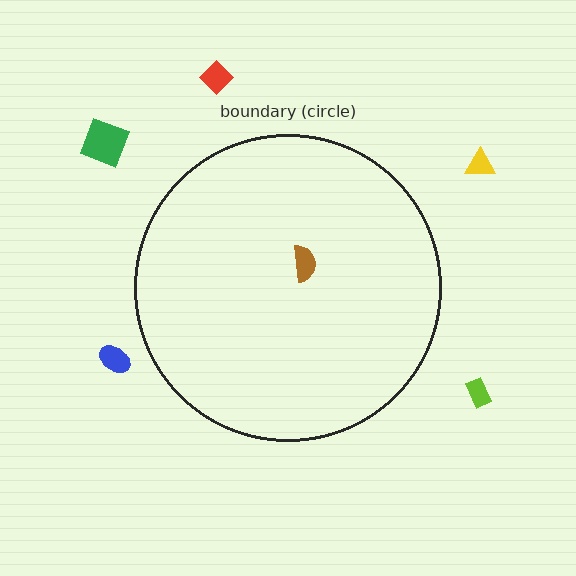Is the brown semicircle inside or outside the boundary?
Inside.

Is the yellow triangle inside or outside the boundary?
Outside.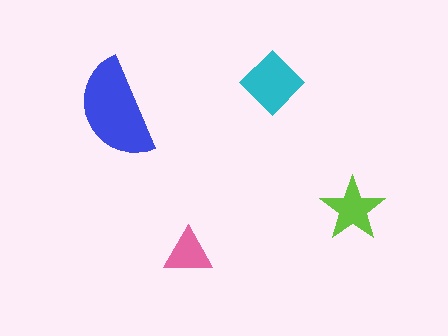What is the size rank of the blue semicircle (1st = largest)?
1st.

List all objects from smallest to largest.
The pink triangle, the lime star, the cyan diamond, the blue semicircle.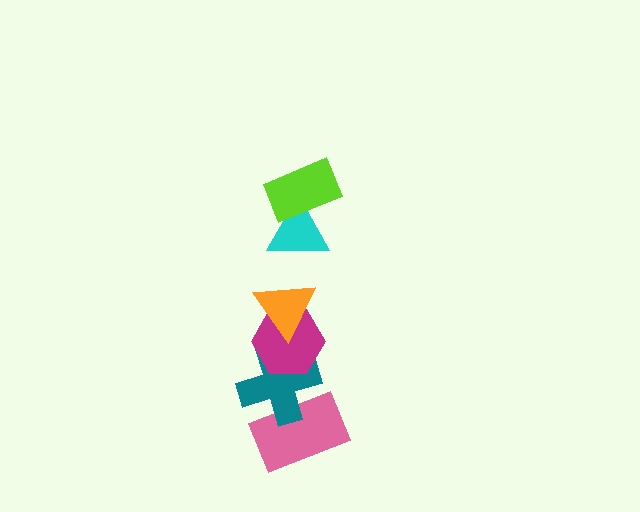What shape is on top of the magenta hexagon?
The orange triangle is on top of the magenta hexagon.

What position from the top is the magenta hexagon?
The magenta hexagon is 4th from the top.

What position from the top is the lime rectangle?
The lime rectangle is 1st from the top.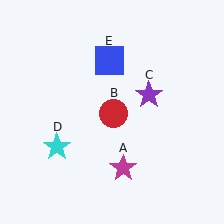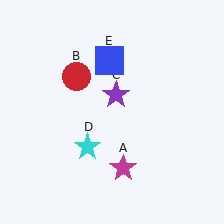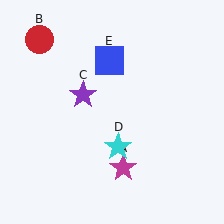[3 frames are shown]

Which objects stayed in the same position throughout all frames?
Magenta star (object A) and blue square (object E) remained stationary.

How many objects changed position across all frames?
3 objects changed position: red circle (object B), purple star (object C), cyan star (object D).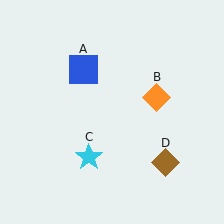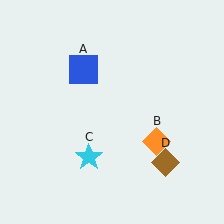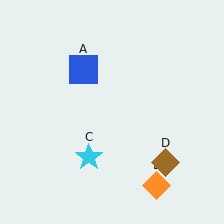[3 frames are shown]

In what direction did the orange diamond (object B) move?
The orange diamond (object B) moved down.